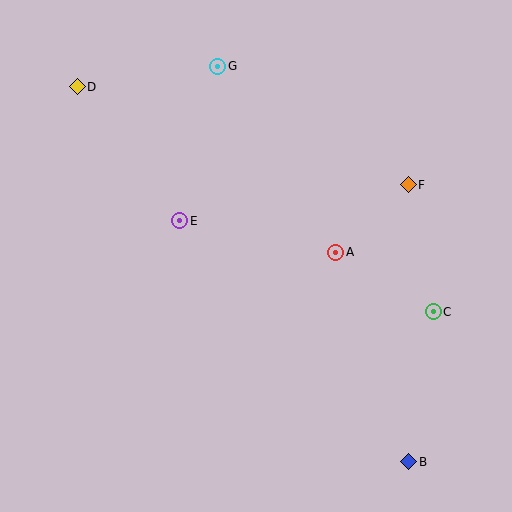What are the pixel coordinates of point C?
Point C is at (433, 312).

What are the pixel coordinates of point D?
Point D is at (77, 87).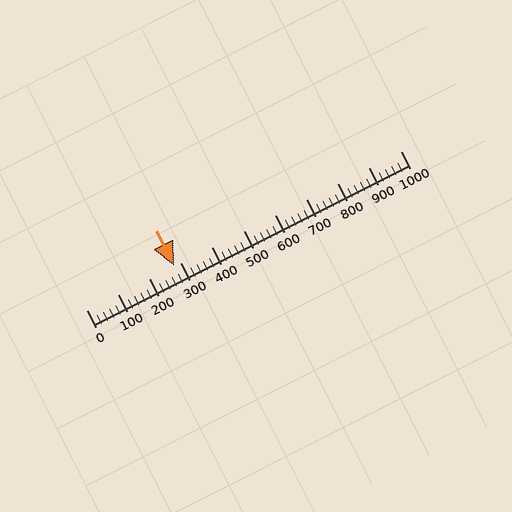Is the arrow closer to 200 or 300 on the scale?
The arrow is closer to 300.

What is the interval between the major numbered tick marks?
The major tick marks are spaced 100 units apart.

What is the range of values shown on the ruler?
The ruler shows values from 0 to 1000.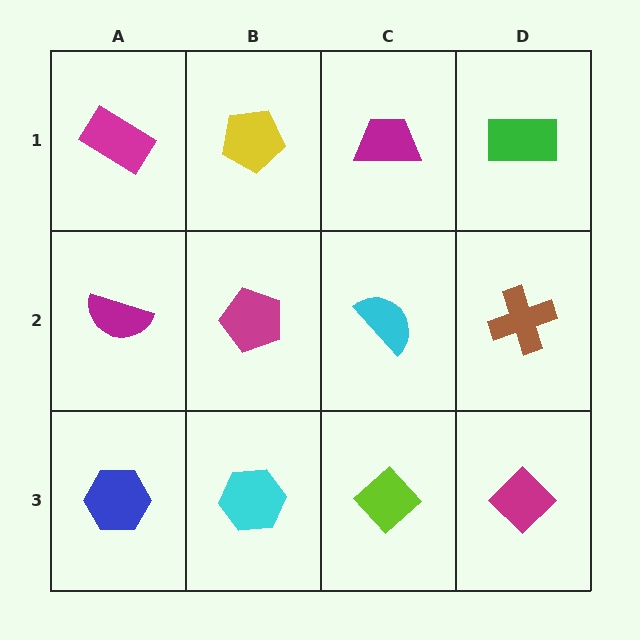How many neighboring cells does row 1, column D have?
2.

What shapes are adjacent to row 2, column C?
A magenta trapezoid (row 1, column C), a lime diamond (row 3, column C), a magenta pentagon (row 2, column B), a brown cross (row 2, column D).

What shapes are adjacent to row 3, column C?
A cyan semicircle (row 2, column C), a cyan hexagon (row 3, column B), a magenta diamond (row 3, column D).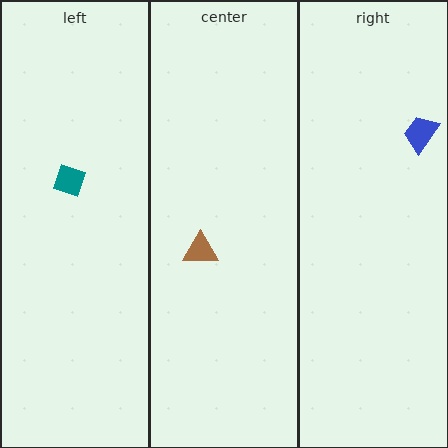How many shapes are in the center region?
1.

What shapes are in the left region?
The teal diamond.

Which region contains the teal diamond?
The left region.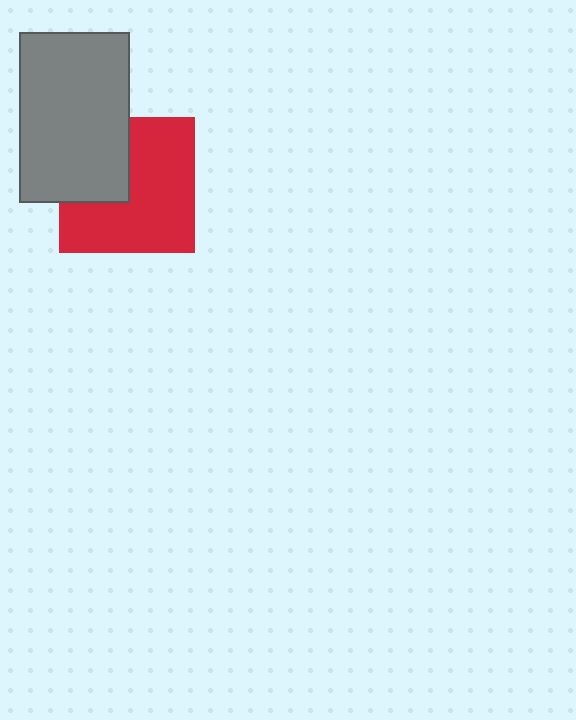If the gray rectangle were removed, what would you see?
You would see the complete red square.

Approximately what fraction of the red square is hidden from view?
Roughly 33% of the red square is hidden behind the gray rectangle.